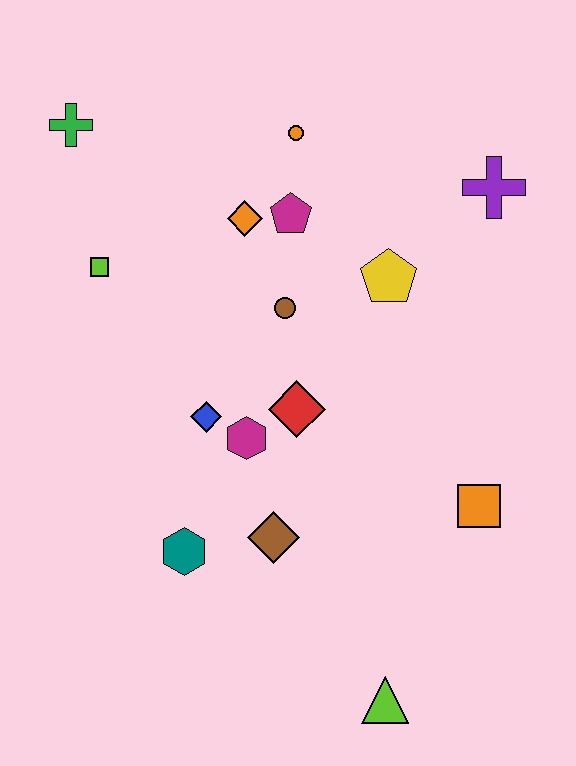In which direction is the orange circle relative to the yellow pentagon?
The orange circle is above the yellow pentagon.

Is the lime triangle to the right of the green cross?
Yes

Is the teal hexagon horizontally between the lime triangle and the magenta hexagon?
No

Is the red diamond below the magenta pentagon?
Yes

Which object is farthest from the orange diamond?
The lime triangle is farthest from the orange diamond.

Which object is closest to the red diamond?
The magenta hexagon is closest to the red diamond.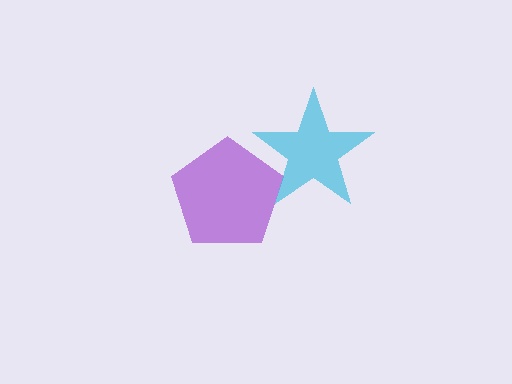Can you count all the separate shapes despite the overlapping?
Yes, there are 2 separate shapes.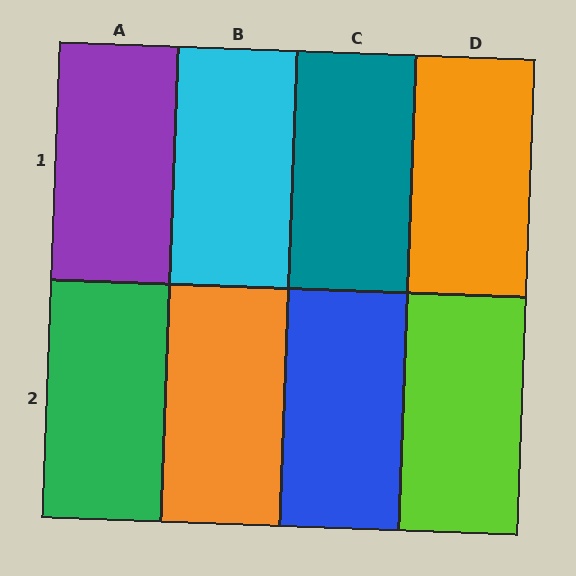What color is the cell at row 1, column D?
Orange.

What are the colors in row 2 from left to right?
Green, orange, blue, lime.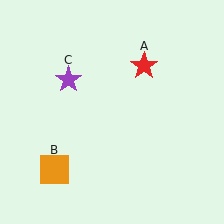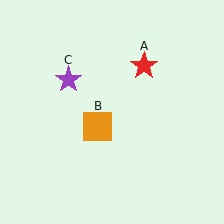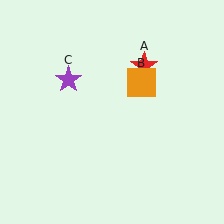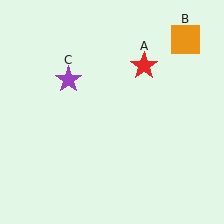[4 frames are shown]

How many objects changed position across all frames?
1 object changed position: orange square (object B).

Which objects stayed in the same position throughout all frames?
Red star (object A) and purple star (object C) remained stationary.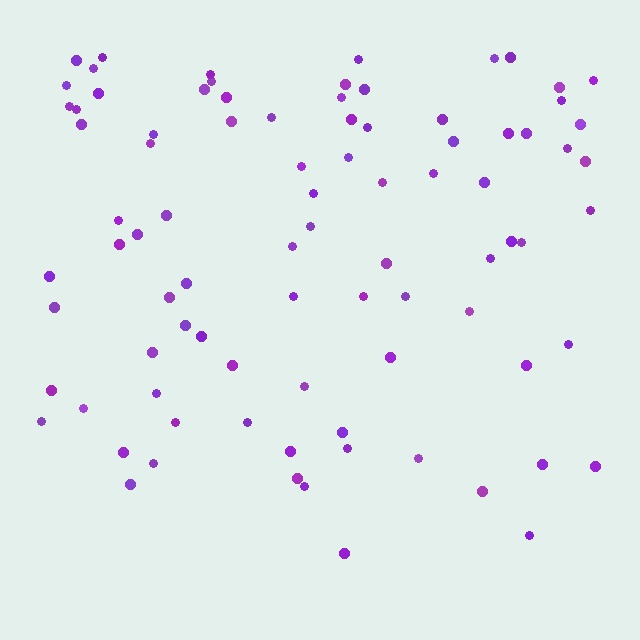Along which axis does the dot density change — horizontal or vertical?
Vertical.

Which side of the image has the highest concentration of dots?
The top.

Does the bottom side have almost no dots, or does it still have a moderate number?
Still a moderate number, just noticeably fewer than the top.